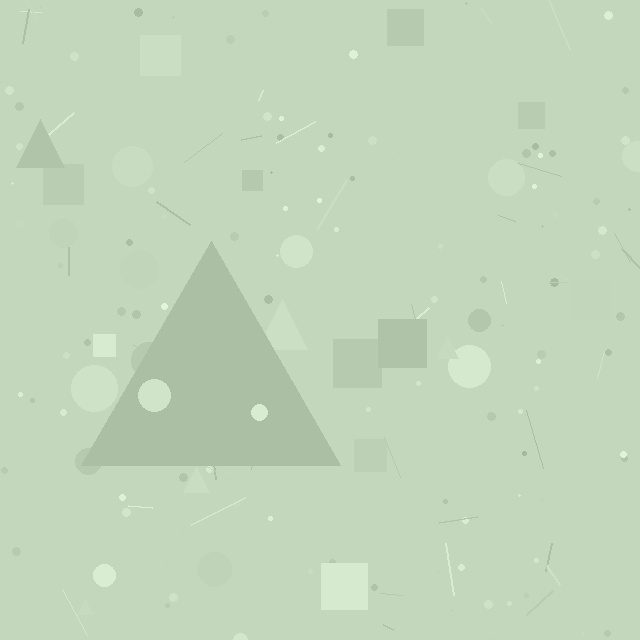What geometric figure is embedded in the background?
A triangle is embedded in the background.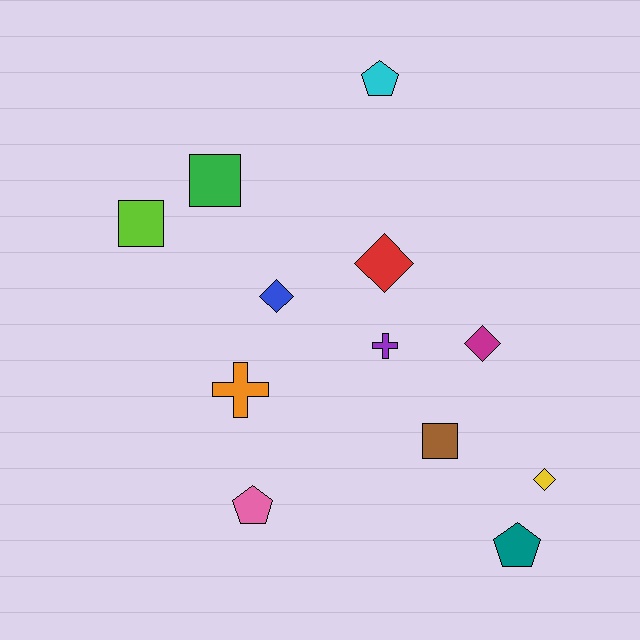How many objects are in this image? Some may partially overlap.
There are 12 objects.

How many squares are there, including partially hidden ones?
There are 3 squares.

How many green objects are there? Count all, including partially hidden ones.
There is 1 green object.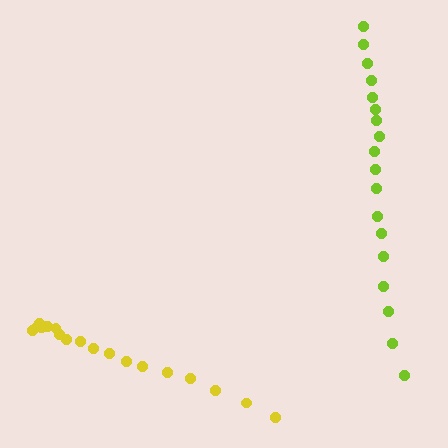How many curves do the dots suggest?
There are 2 distinct paths.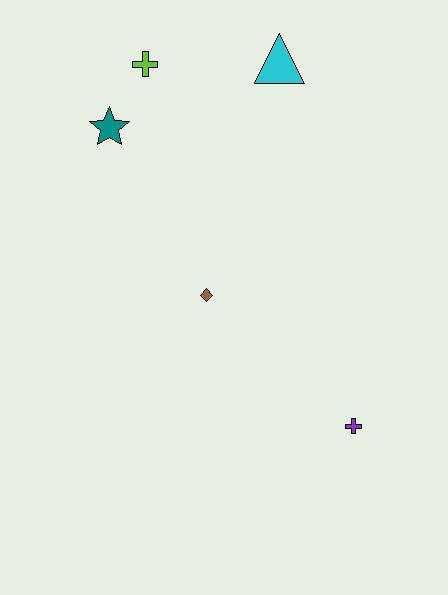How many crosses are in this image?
There are 2 crosses.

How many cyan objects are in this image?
There is 1 cyan object.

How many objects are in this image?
There are 5 objects.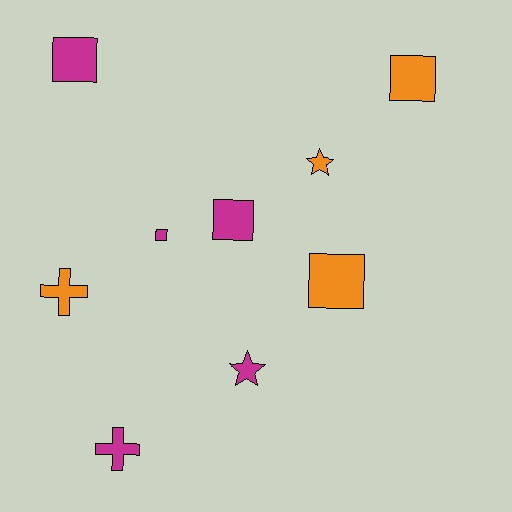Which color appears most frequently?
Magenta, with 5 objects.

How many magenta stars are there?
There is 1 magenta star.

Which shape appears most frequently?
Square, with 5 objects.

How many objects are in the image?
There are 9 objects.